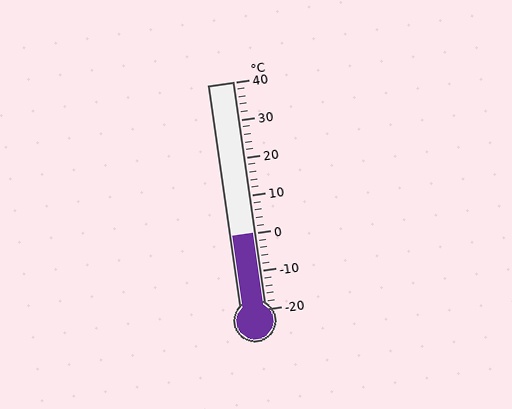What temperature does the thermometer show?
The thermometer shows approximately 0°C.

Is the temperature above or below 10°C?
The temperature is below 10°C.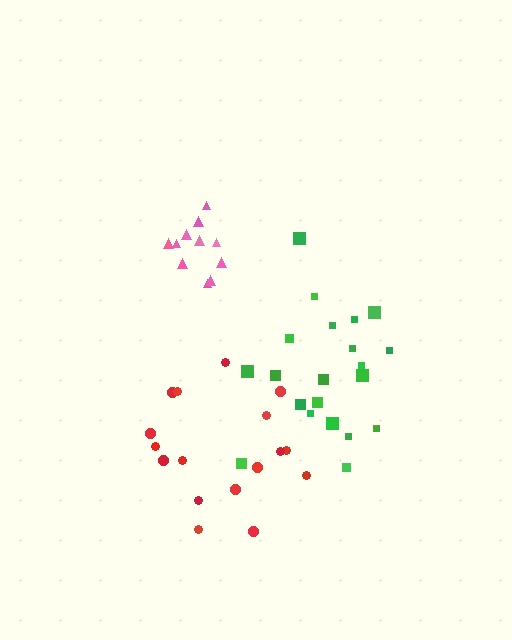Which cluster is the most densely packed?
Pink.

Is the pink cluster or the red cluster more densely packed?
Pink.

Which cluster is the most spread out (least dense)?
Red.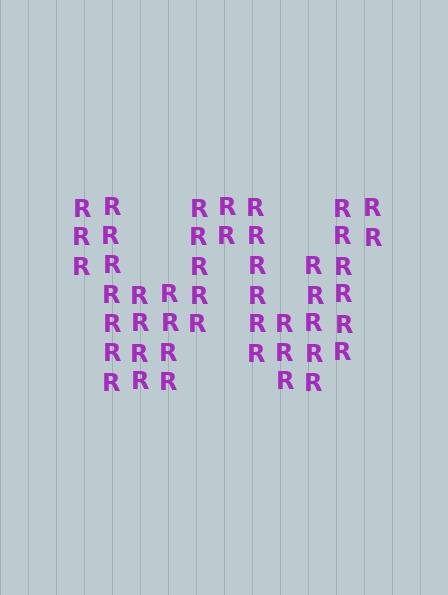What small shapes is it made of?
It is made of small letter R's.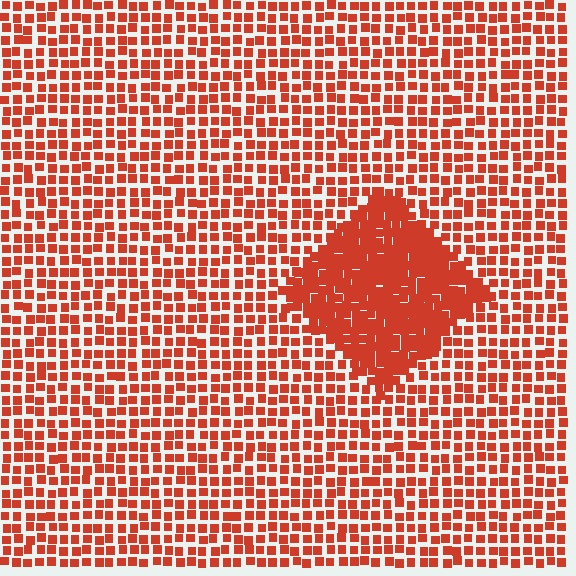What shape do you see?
I see a diamond.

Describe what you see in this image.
The image contains small red elements arranged at two different densities. A diamond-shaped region is visible where the elements are more densely packed than the surrounding area.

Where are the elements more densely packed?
The elements are more densely packed inside the diamond boundary.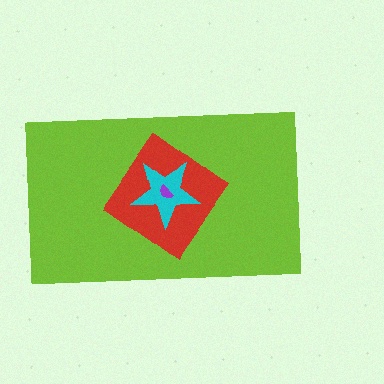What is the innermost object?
The purple semicircle.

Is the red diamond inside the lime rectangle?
Yes.